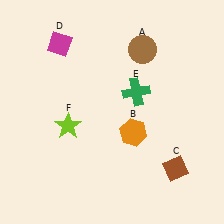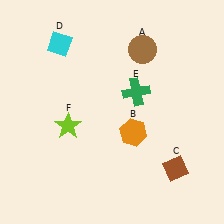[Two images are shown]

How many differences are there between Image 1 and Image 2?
There is 1 difference between the two images.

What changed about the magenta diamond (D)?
In Image 1, D is magenta. In Image 2, it changed to cyan.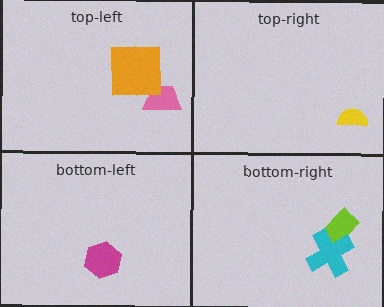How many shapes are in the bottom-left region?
1.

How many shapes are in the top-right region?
1.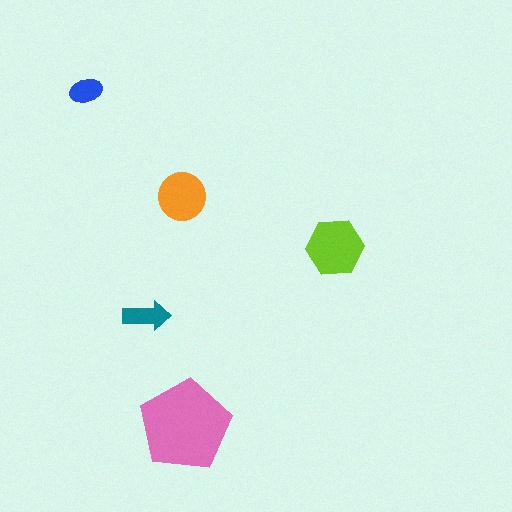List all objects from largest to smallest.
The pink pentagon, the lime hexagon, the orange circle, the teal arrow, the blue ellipse.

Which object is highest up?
The blue ellipse is topmost.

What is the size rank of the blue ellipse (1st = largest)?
5th.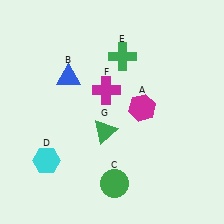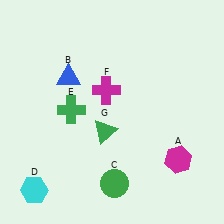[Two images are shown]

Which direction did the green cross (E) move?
The green cross (E) moved down.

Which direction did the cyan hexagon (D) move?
The cyan hexagon (D) moved down.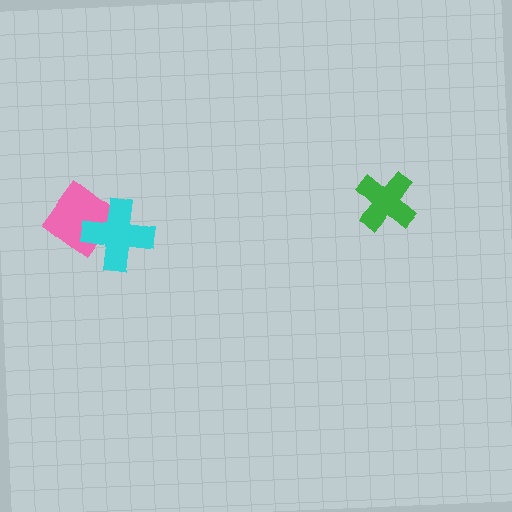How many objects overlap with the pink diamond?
1 object overlaps with the pink diamond.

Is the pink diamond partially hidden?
Yes, it is partially covered by another shape.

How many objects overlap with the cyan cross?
1 object overlaps with the cyan cross.